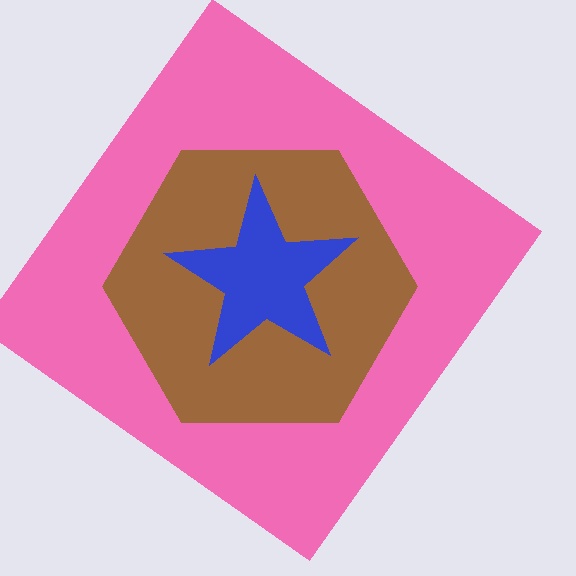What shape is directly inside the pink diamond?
The brown hexagon.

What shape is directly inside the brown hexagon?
The blue star.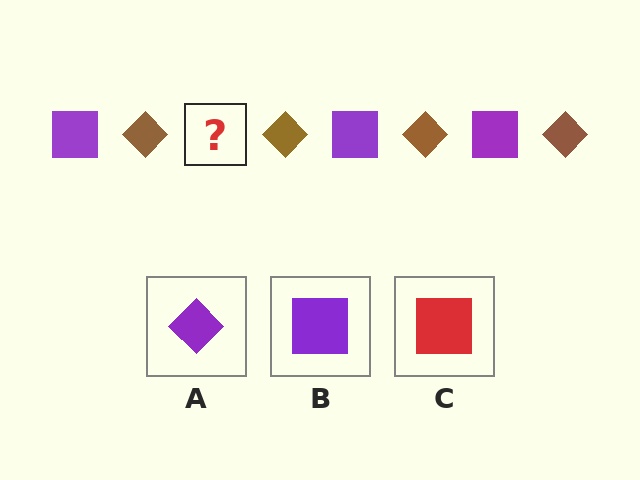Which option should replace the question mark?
Option B.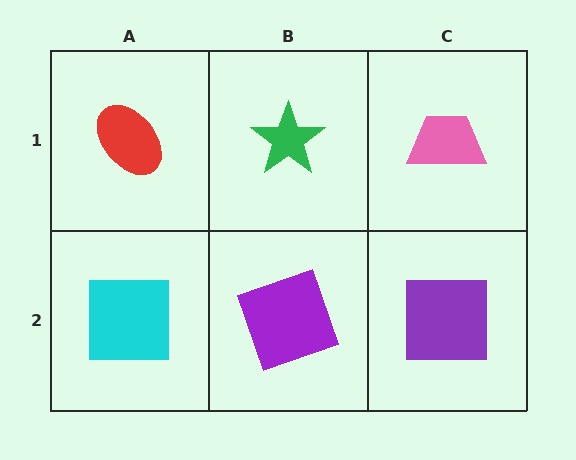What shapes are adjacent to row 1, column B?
A purple square (row 2, column B), a red ellipse (row 1, column A), a pink trapezoid (row 1, column C).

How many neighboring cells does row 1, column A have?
2.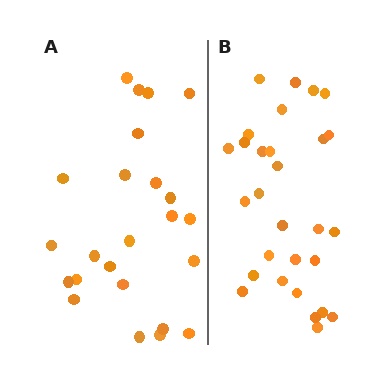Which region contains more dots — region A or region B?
Region B (the right region) has more dots.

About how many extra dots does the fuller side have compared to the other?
Region B has about 5 more dots than region A.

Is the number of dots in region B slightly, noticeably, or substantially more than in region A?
Region B has only slightly more — the two regions are fairly close. The ratio is roughly 1.2 to 1.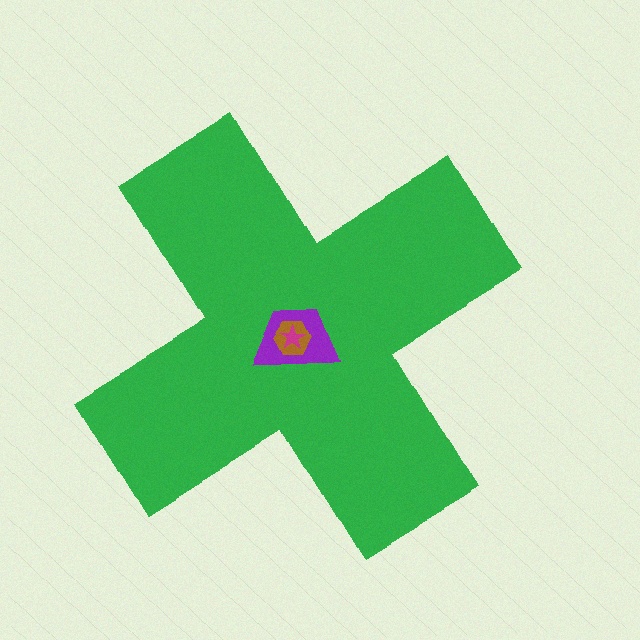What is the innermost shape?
The magenta star.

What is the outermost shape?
The green cross.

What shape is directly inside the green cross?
The purple trapezoid.